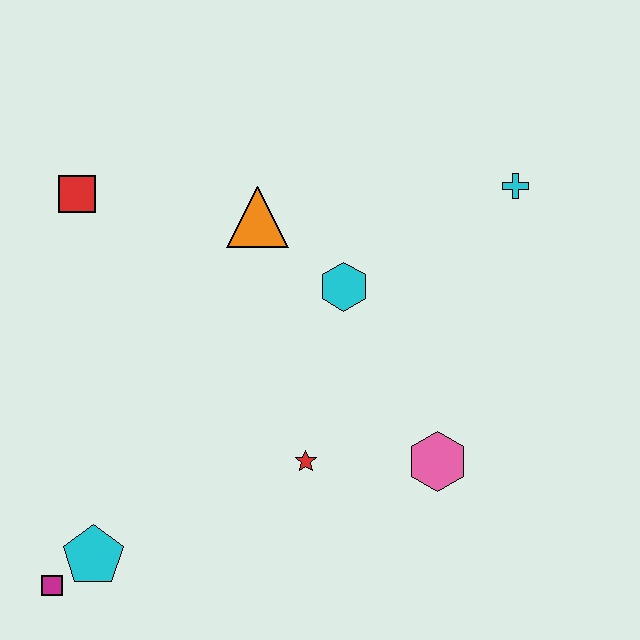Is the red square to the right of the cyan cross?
No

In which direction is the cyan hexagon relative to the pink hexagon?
The cyan hexagon is above the pink hexagon.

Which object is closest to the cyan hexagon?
The orange triangle is closest to the cyan hexagon.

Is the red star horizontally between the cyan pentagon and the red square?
No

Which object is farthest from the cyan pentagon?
The cyan cross is farthest from the cyan pentagon.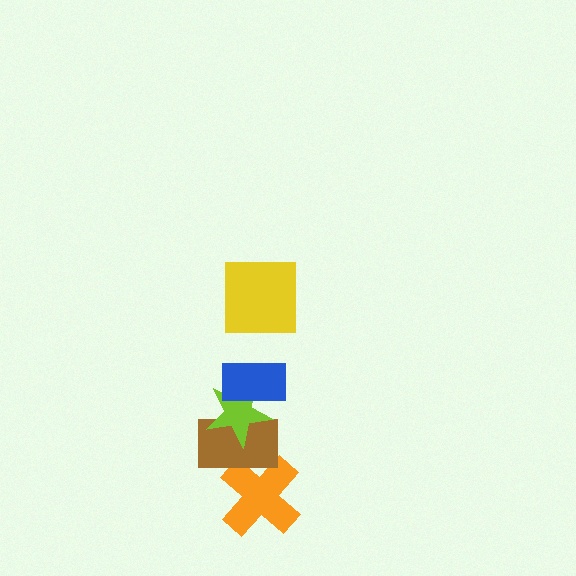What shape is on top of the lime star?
The blue rectangle is on top of the lime star.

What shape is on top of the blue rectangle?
The yellow square is on top of the blue rectangle.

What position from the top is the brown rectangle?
The brown rectangle is 4th from the top.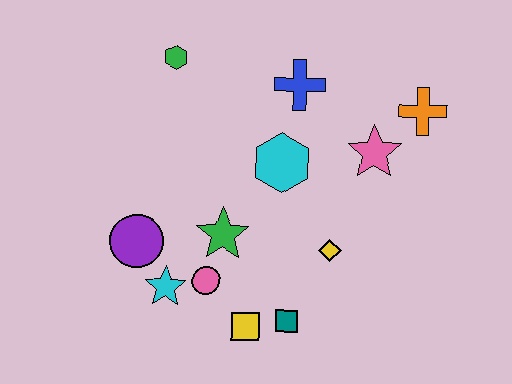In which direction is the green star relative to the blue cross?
The green star is below the blue cross.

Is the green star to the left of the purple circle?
No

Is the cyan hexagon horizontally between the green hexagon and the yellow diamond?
Yes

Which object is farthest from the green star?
The orange cross is farthest from the green star.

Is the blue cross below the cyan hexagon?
No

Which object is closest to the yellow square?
The teal square is closest to the yellow square.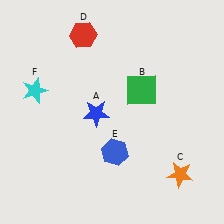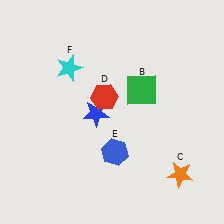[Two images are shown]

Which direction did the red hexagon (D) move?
The red hexagon (D) moved down.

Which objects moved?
The objects that moved are: the red hexagon (D), the cyan star (F).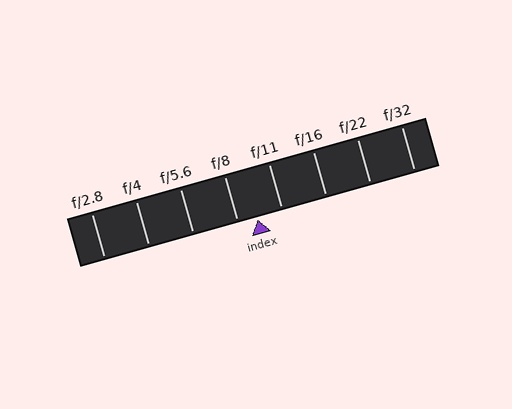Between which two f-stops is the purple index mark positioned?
The index mark is between f/8 and f/11.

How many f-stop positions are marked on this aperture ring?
There are 8 f-stop positions marked.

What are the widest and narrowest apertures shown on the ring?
The widest aperture shown is f/2.8 and the narrowest is f/32.